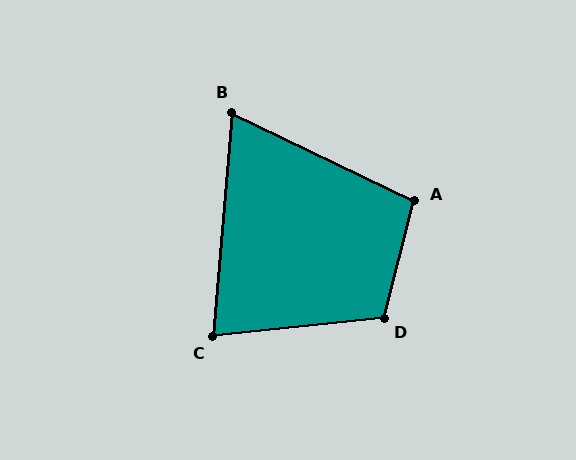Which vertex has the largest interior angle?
D, at approximately 111 degrees.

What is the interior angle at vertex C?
Approximately 79 degrees (acute).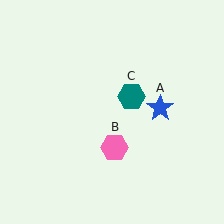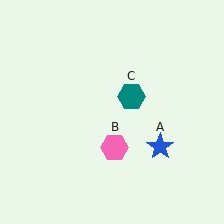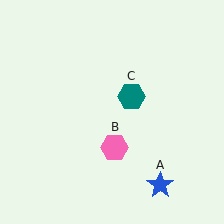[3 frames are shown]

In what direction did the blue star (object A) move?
The blue star (object A) moved down.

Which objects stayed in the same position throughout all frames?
Pink hexagon (object B) and teal hexagon (object C) remained stationary.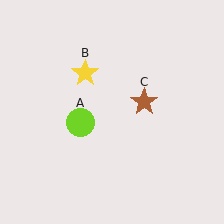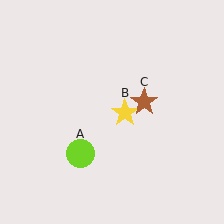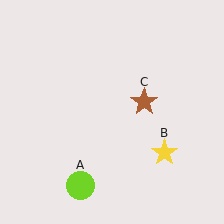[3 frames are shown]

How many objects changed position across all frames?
2 objects changed position: lime circle (object A), yellow star (object B).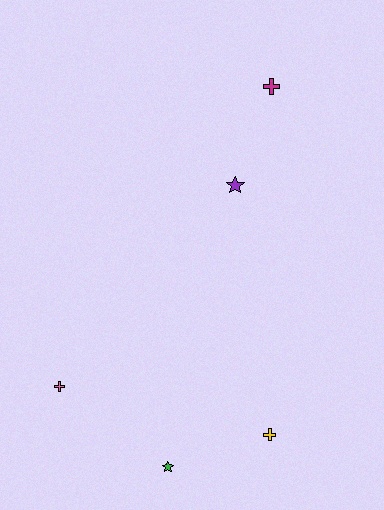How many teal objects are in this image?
There are no teal objects.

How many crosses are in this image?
There are 3 crosses.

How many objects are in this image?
There are 5 objects.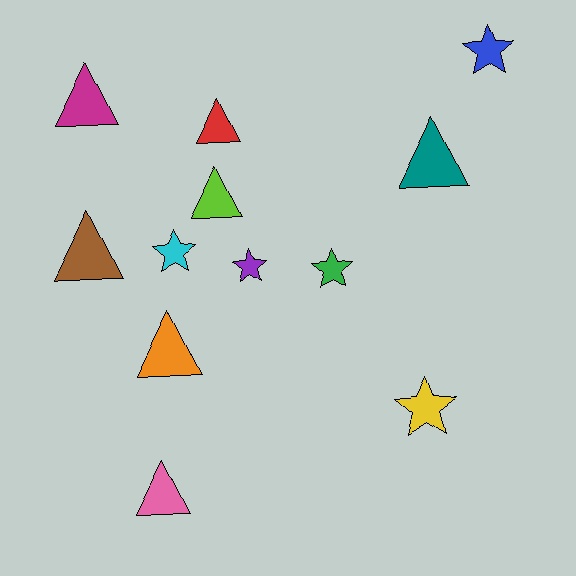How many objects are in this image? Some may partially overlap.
There are 12 objects.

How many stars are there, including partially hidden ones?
There are 5 stars.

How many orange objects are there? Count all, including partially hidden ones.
There is 1 orange object.